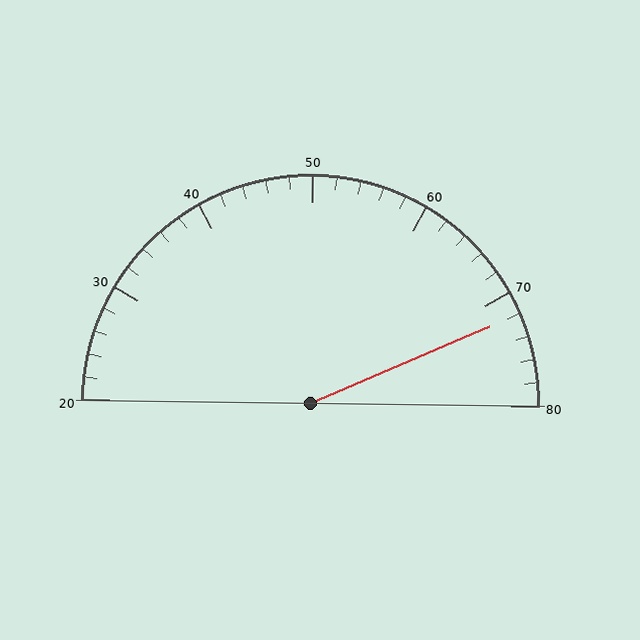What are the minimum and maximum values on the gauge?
The gauge ranges from 20 to 80.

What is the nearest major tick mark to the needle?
The nearest major tick mark is 70.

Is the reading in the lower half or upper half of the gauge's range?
The reading is in the upper half of the range (20 to 80).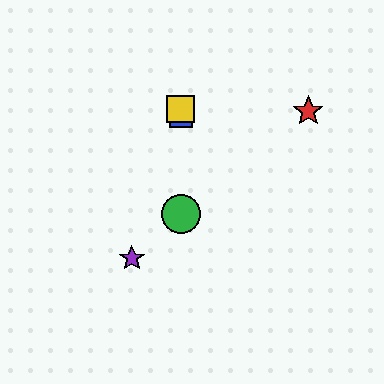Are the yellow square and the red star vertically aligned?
No, the yellow square is at x≈181 and the red star is at x≈308.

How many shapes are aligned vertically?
3 shapes (the blue square, the green circle, the yellow square) are aligned vertically.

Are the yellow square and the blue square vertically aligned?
Yes, both are at x≈181.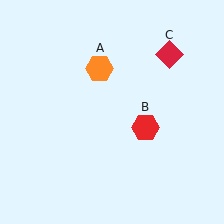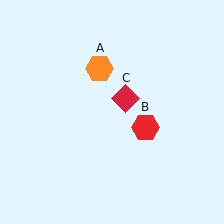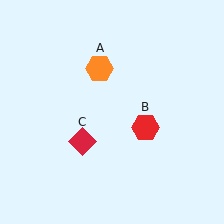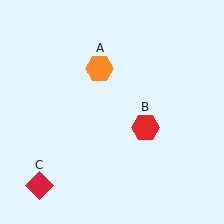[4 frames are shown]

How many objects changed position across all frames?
1 object changed position: red diamond (object C).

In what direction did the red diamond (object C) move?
The red diamond (object C) moved down and to the left.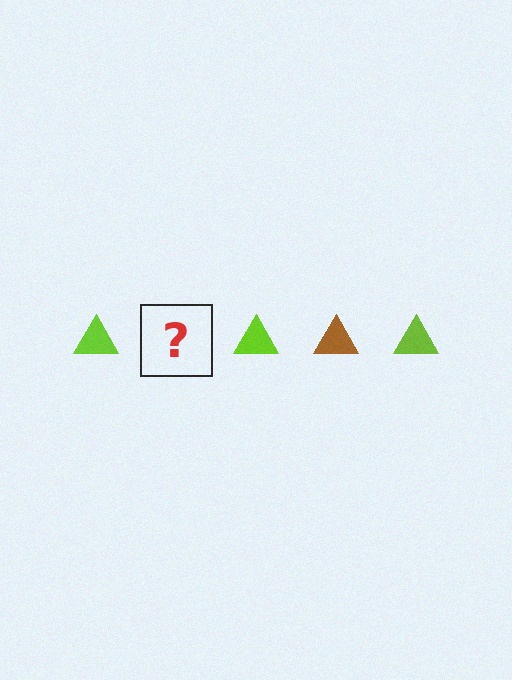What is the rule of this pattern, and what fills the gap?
The rule is that the pattern cycles through lime, brown triangles. The gap should be filled with a brown triangle.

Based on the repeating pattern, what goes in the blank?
The blank should be a brown triangle.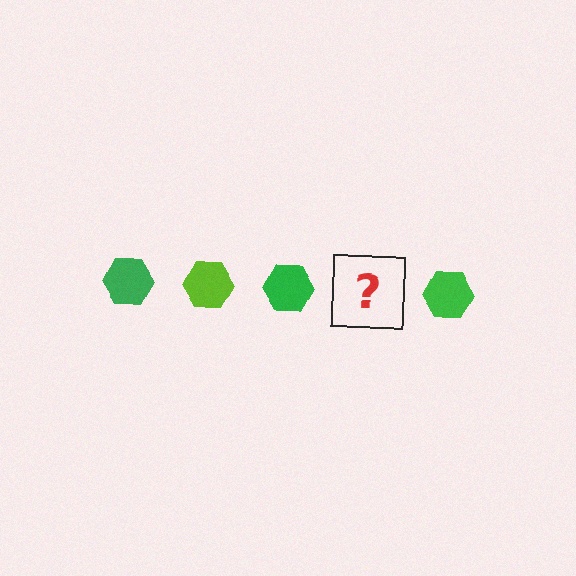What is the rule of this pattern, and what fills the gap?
The rule is that the pattern cycles through green, lime hexagons. The gap should be filled with a lime hexagon.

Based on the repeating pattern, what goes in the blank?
The blank should be a lime hexagon.